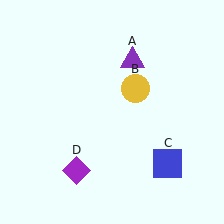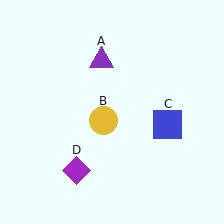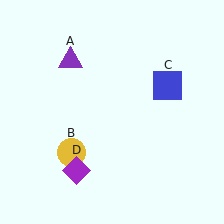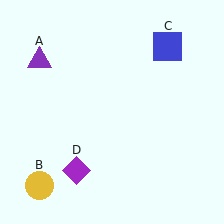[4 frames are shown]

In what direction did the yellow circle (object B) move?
The yellow circle (object B) moved down and to the left.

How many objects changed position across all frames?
3 objects changed position: purple triangle (object A), yellow circle (object B), blue square (object C).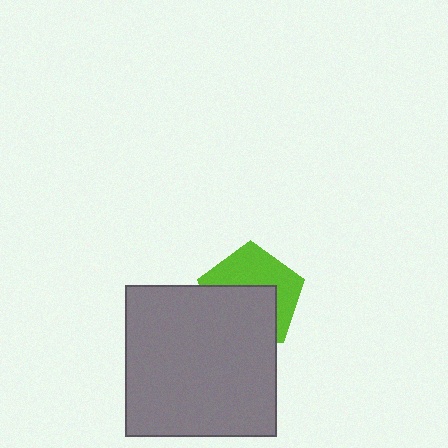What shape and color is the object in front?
The object in front is a gray square.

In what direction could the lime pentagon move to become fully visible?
The lime pentagon could move up. That would shift it out from behind the gray square entirely.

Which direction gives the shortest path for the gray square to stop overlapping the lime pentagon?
Moving down gives the shortest separation.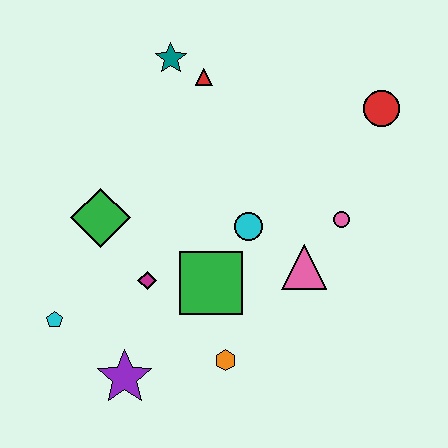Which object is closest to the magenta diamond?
The green square is closest to the magenta diamond.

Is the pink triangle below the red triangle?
Yes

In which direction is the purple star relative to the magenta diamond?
The purple star is below the magenta diamond.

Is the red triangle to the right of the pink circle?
No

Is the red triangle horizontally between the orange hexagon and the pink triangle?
No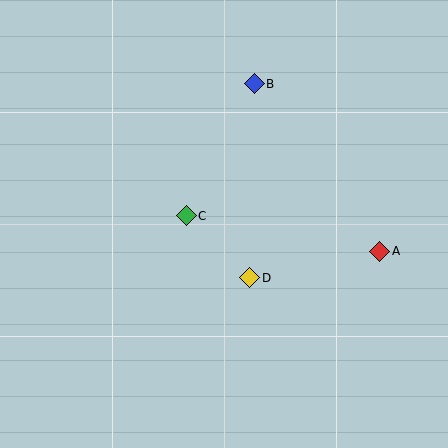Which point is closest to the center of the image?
Point C at (186, 216) is closest to the center.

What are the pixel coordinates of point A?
Point A is at (380, 251).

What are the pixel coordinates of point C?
Point C is at (186, 216).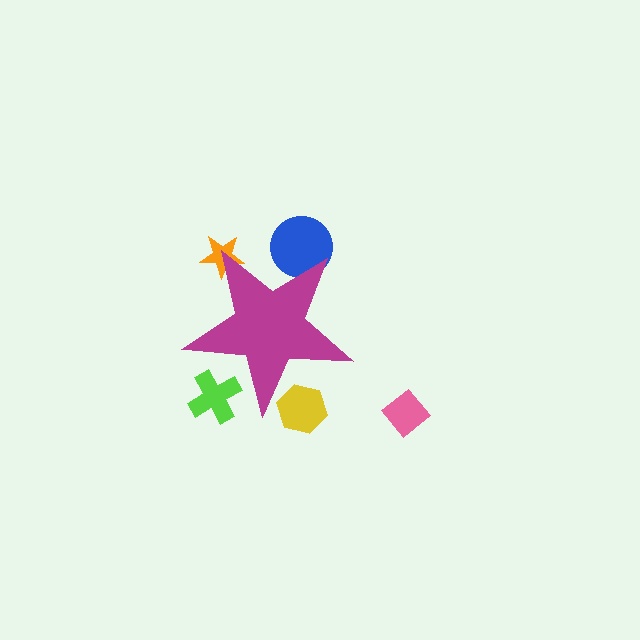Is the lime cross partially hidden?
Yes, the lime cross is partially hidden behind the magenta star.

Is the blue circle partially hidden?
Yes, the blue circle is partially hidden behind the magenta star.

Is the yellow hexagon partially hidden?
Yes, the yellow hexagon is partially hidden behind the magenta star.